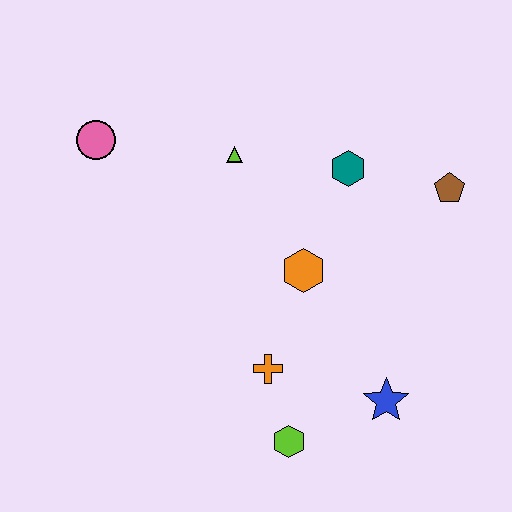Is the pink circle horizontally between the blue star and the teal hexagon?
No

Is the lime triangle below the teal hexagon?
No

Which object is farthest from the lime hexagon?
The pink circle is farthest from the lime hexagon.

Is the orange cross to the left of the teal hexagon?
Yes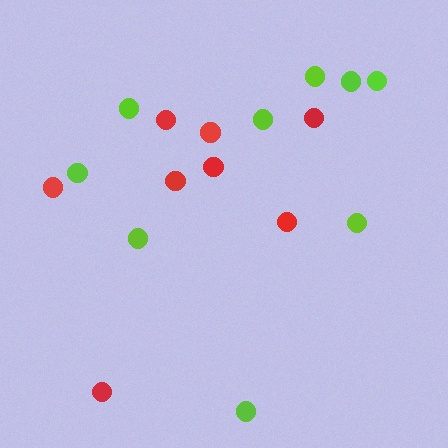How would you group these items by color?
There are 2 groups: one group of lime circles (9) and one group of red circles (8).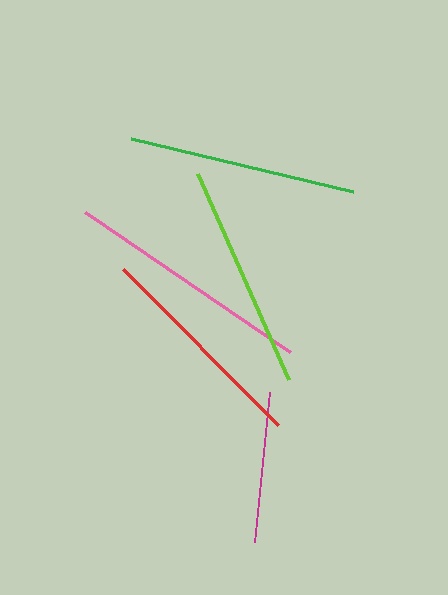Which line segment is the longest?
The pink line is the longest at approximately 249 pixels.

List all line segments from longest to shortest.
From longest to shortest: pink, green, lime, red, magenta.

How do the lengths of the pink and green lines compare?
The pink and green lines are approximately the same length.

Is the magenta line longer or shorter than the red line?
The red line is longer than the magenta line.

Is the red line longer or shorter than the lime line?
The lime line is longer than the red line.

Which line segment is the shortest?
The magenta line is the shortest at approximately 151 pixels.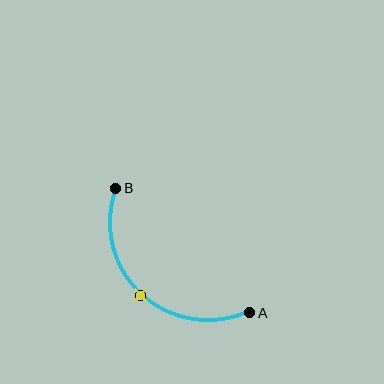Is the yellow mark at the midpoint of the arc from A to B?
Yes. The yellow mark lies on the arc at equal arc-length from both A and B — it is the arc midpoint.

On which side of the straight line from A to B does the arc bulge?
The arc bulges below and to the left of the straight line connecting A and B.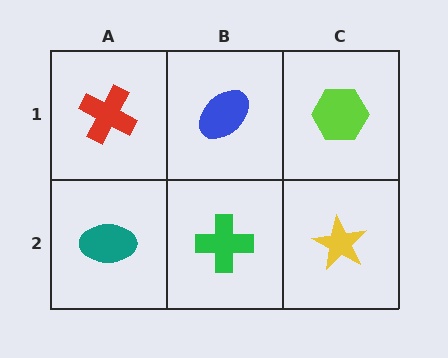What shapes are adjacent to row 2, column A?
A red cross (row 1, column A), a green cross (row 2, column B).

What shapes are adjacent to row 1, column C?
A yellow star (row 2, column C), a blue ellipse (row 1, column B).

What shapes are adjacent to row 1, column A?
A teal ellipse (row 2, column A), a blue ellipse (row 1, column B).